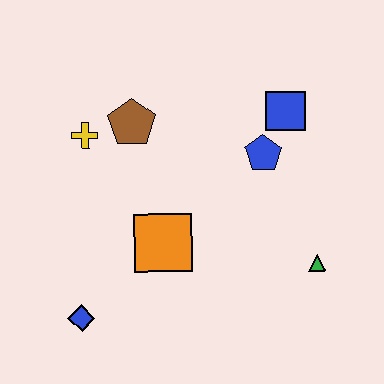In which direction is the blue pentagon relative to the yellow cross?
The blue pentagon is to the right of the yellow cross.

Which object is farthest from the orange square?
The blue square is farthest from the orange square.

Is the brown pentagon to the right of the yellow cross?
Yes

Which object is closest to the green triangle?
The blue pentagon is closest to the green triangle.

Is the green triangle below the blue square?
Yes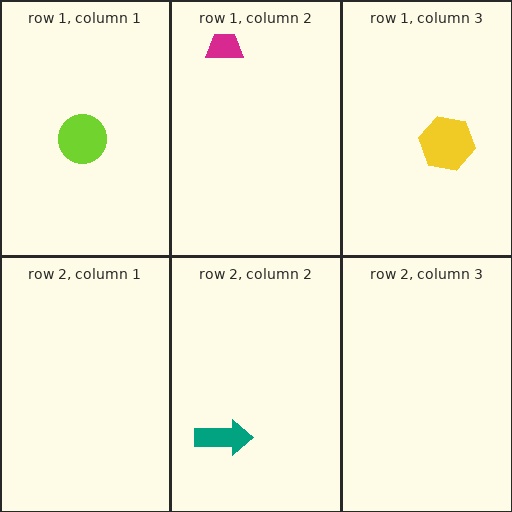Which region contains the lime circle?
The row 1, column 1 region.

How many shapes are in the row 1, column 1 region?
1.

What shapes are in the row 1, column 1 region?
The lime circle.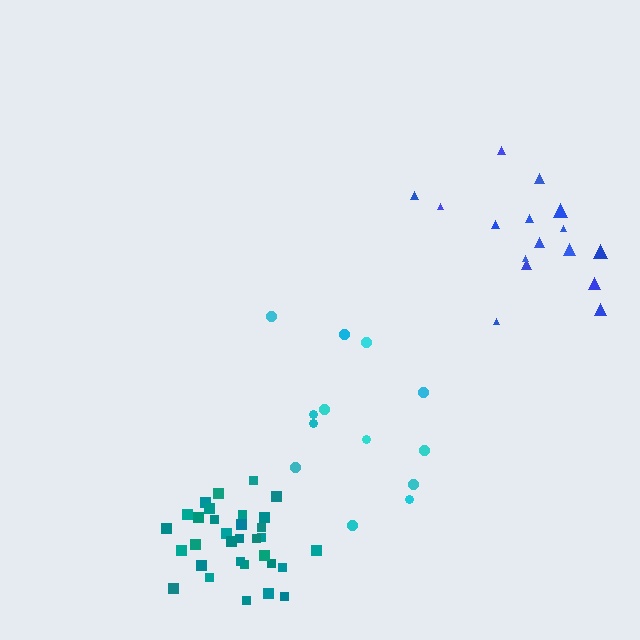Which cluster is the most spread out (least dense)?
Blue.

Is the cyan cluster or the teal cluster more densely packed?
Teal.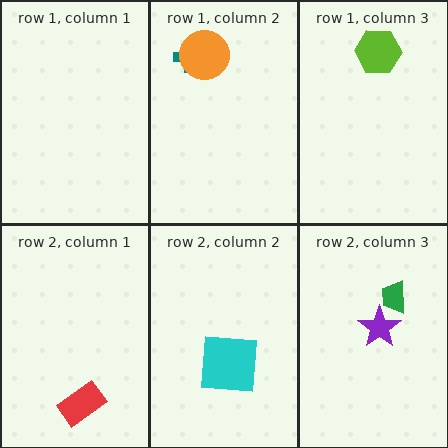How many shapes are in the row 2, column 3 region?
2.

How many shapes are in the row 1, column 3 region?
1.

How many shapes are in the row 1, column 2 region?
2.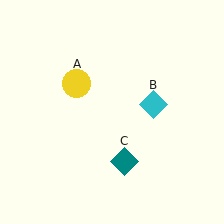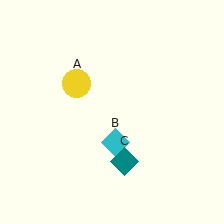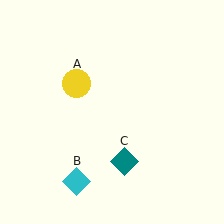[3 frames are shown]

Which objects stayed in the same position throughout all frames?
Yellow circle (object A) and teal diamond (object C) remained stationary.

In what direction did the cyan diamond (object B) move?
The cyan diamond (object B) moved down and to the left.